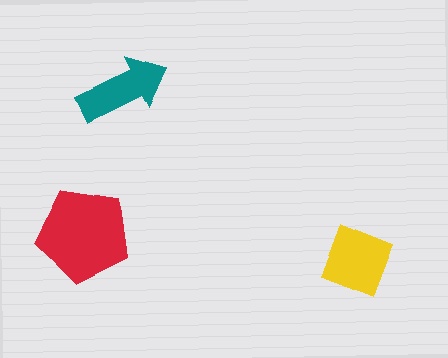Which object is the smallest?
The teal arrow.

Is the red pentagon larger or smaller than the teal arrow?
Larger.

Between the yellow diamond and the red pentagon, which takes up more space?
The red pentagon.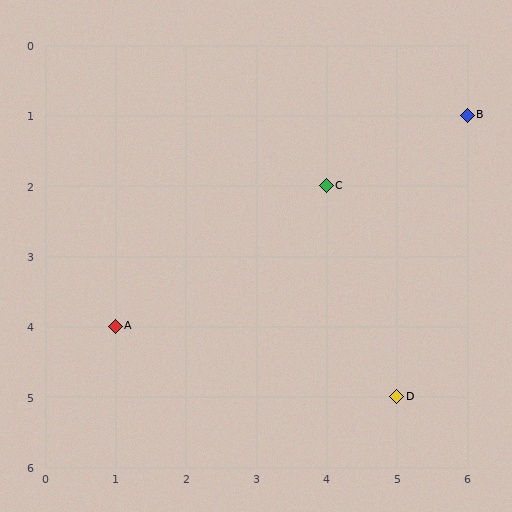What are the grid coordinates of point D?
Point D is at grid coordinates (5, 5).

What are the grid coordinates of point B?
Point B is at grid coordinates (6, 1).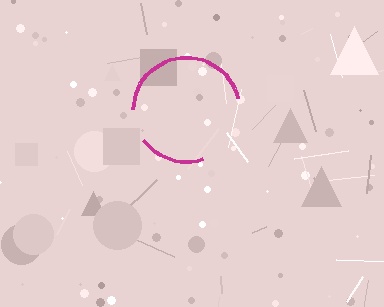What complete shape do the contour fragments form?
The contour fragments form a circle.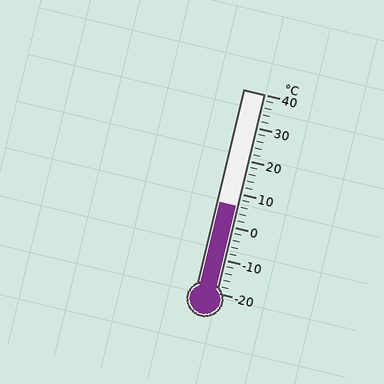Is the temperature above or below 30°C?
The temperature is below 30°C.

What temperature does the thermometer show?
The thermometer shows approximately 6°C.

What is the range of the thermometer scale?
The thermometer scale ranges from -20°C to 40°C.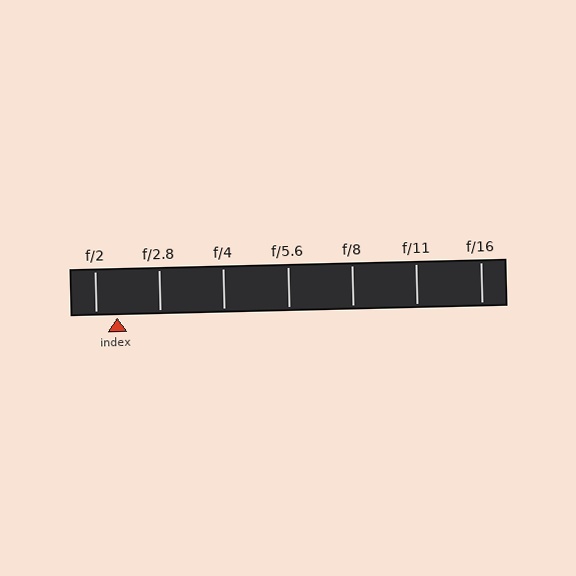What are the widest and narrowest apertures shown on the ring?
The widest aperture shown is f/2 and the narrowest is f/16.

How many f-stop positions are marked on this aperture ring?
There are 7 f-stop positions marked.